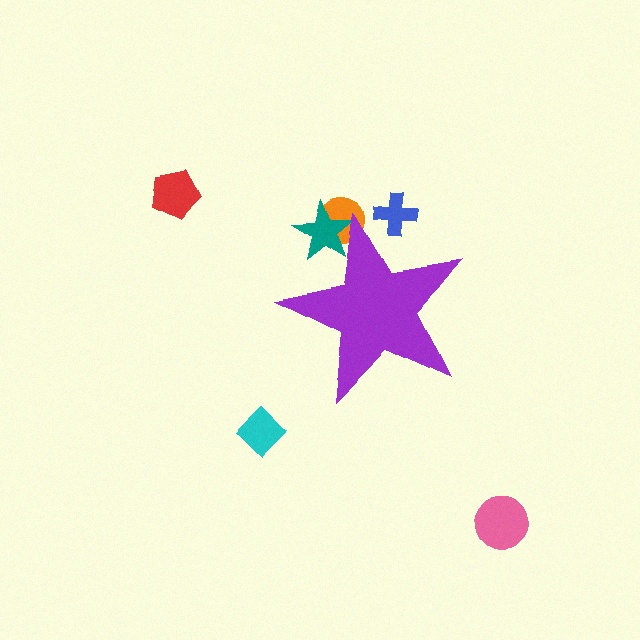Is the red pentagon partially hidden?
No, the red pentagon is fully visible.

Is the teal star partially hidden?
Yes, the teal star is partially hidden behind the purple star.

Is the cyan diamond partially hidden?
No, the cyan diamond is fully visible.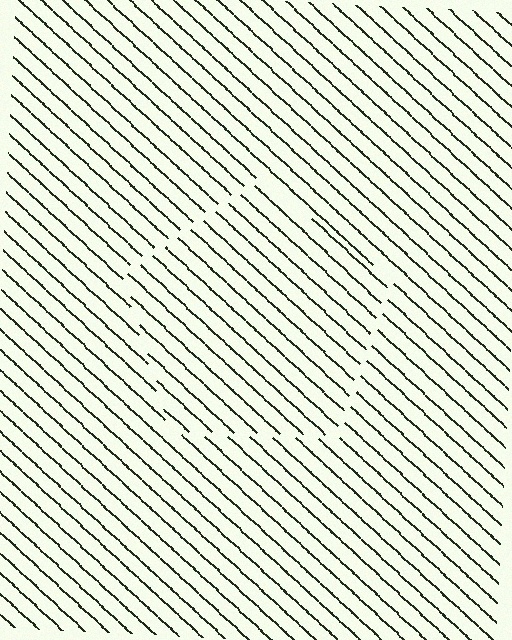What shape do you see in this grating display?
An illusory pentagon. The interior of the shape contains the same grating, shifted by half a period — the contour is defined by the phase discontinuity where line-ends from the inner and outer gratings abut.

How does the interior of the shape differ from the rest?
The interior of the shape contains the same grating, shifted by half a period — the contour is defined by the phase discontinuity where line-ends from the inner and outer gratings abut.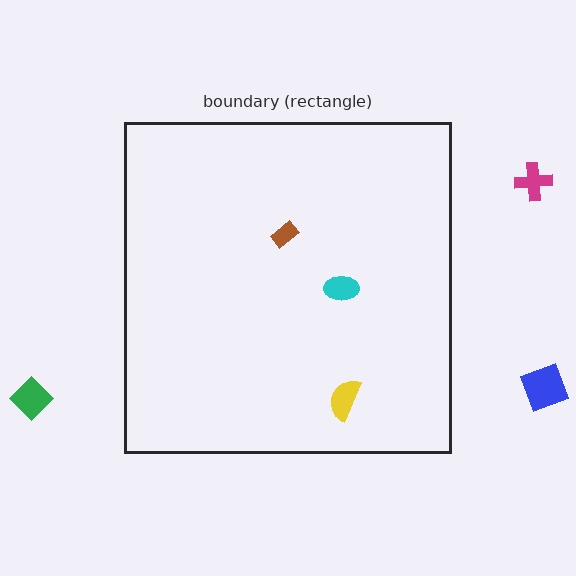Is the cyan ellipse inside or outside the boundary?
Inside.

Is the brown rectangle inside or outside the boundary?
Inside.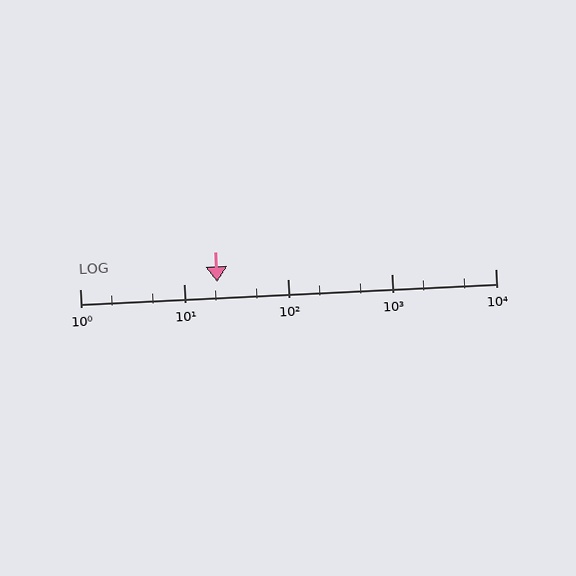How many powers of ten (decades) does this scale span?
The scale spans 4 decades, from 1 to 10000.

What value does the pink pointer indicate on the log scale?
The pointer indicates approximately 21.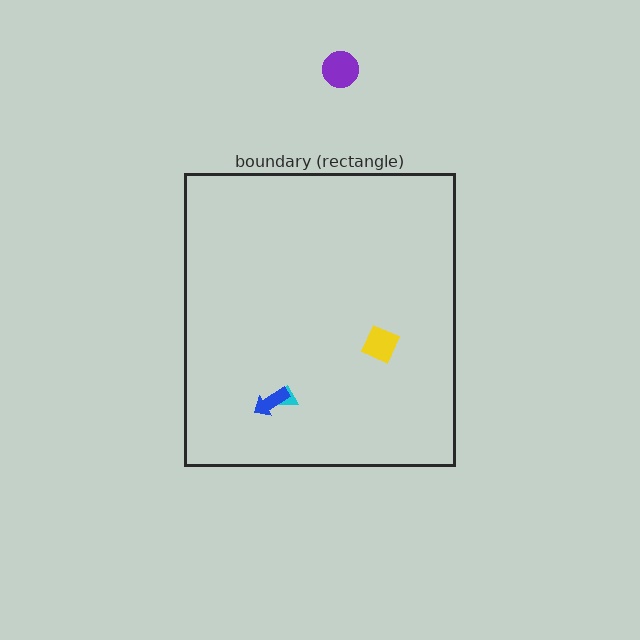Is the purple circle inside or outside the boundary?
Outside.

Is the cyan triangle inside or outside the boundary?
Inside.